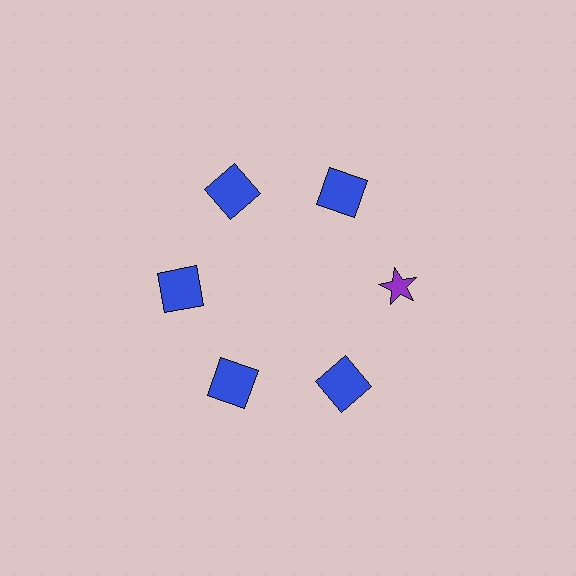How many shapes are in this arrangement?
There are 6 shapes arranged in a ring pattern.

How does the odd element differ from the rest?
It differs in both color (purple instead of blue) and shape (star instead of square).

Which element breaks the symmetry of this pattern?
The purple star at roughly the 3 o'clock position breaks the symmetry. All other shapes are blue squares.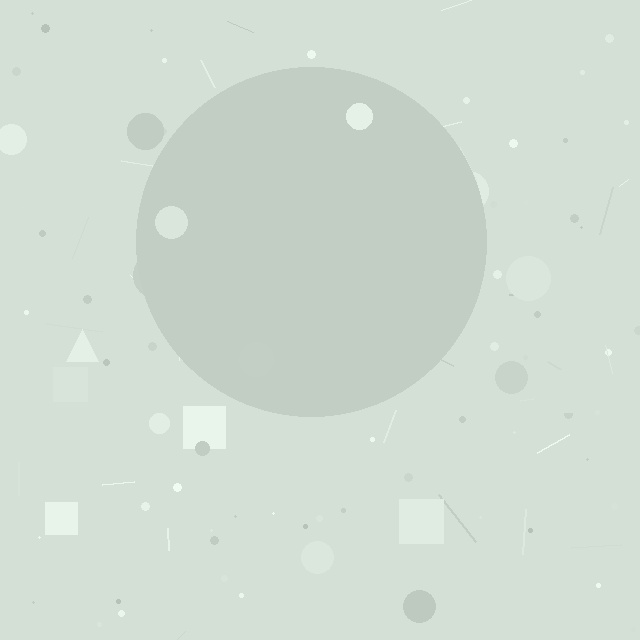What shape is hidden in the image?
A circle is hidden in the image.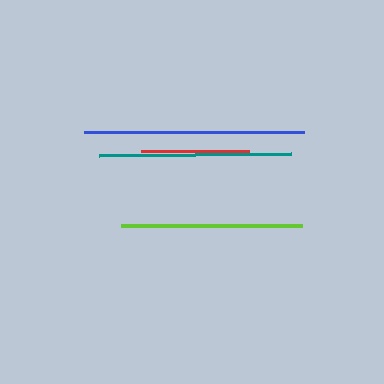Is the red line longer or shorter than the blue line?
The blue line is longer than the red line.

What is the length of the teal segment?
The teal segment is approximately 191 pixels long.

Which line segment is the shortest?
The red line is the shortest at approximately 108 pixels.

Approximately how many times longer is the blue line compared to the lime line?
The blue line is approximately 1.2 times the length of the lime line.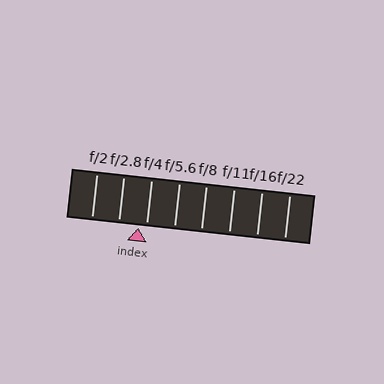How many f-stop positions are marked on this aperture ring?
There are 8 f-stop positions marked.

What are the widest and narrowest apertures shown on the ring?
The widest aperture shown is f/2 and the narrowest is f/22.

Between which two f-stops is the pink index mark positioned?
The index mark is between f/2.8 and f/4.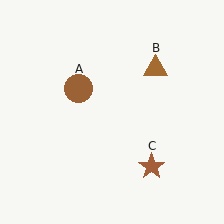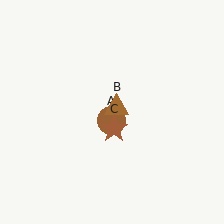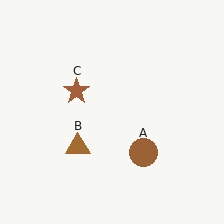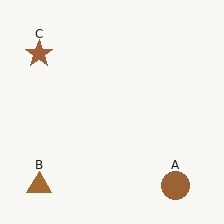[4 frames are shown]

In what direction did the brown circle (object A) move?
The brown circle (object A) moved down and to the right.